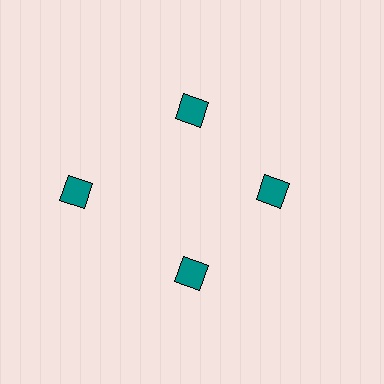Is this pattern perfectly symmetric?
No. The 4 teal diamonds are arranged in a ring, but one element near the 9 o'clock position is pushed outward from the center, breaking the 4-fold rotational symmetry.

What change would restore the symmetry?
The symmetry would be restored by moving it inward, back onto the ring so that all 4 diamonds sit at equal angles and equal distance from the center.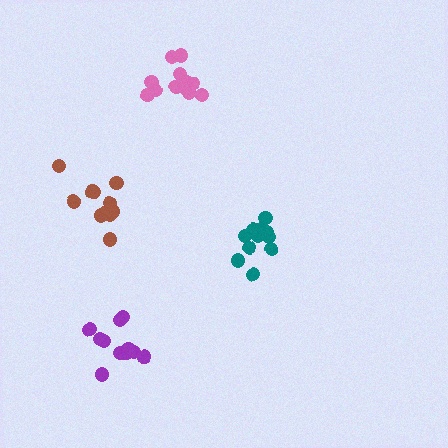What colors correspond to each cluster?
The clusters are colored: teal, pink, purple, brown.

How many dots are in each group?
Group 1: 12 dots, Group 2: 12 dots, Group 3: 14 dots, Group 4: 11 dots (49 total).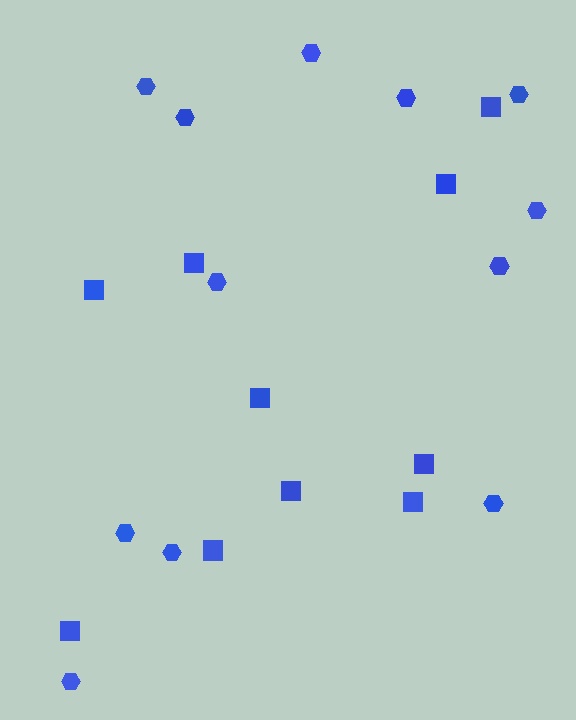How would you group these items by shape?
There are 2 groups: one group of squares (10) and one group of hexagons (12).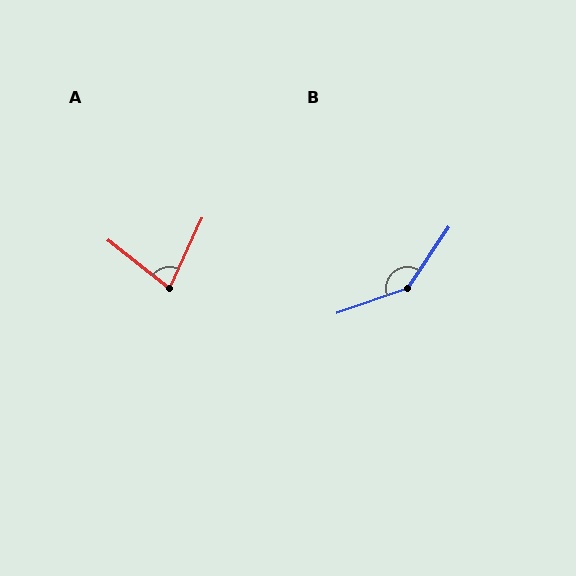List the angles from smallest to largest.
A (76°), B (143°).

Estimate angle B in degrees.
Approximately 143 degrees.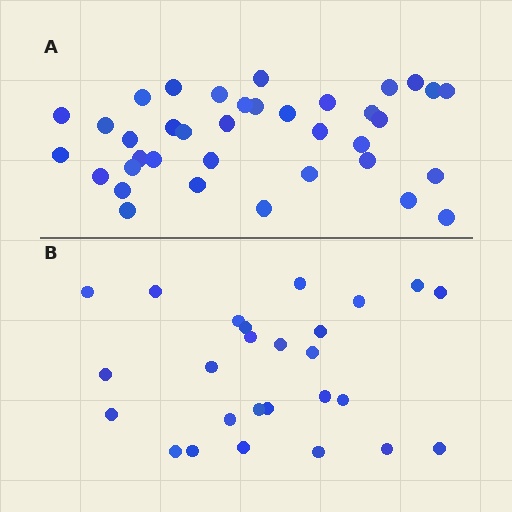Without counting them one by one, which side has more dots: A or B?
Region A (the top region) has more dots.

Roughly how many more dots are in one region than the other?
Region A has roughly 12 or so more dots than region B.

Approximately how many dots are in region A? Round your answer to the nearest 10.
About 40 dots. (The exact count is 37, which rounds to 40.)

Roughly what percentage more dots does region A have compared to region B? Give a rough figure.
About 40% more.